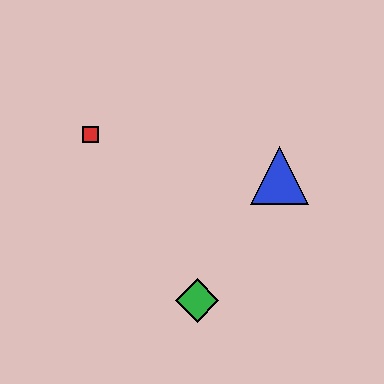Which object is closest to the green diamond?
The blue triangle is closest to the green diamond.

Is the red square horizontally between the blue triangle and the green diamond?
No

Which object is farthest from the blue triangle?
The red square is farthest from the blue triangle.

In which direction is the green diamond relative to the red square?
The green diamond is below the red square.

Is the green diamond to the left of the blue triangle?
Yes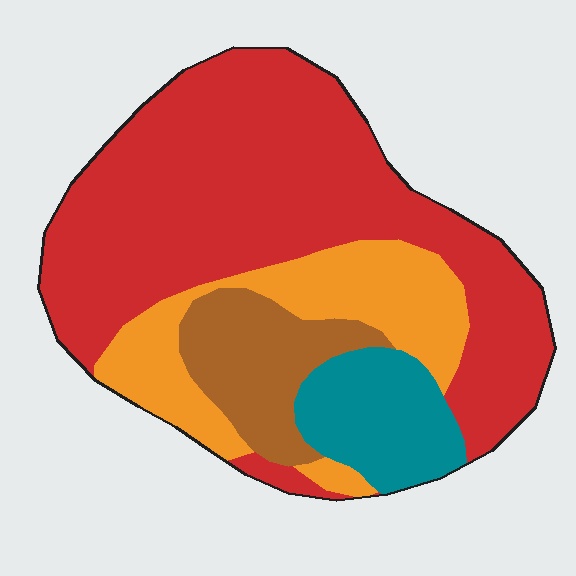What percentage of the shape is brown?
Brown takes up about one eighth (1/8) of the shape.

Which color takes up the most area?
Red, at roughly 55%.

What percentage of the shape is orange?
Orange takes up about one fifth (1/5) of the shape.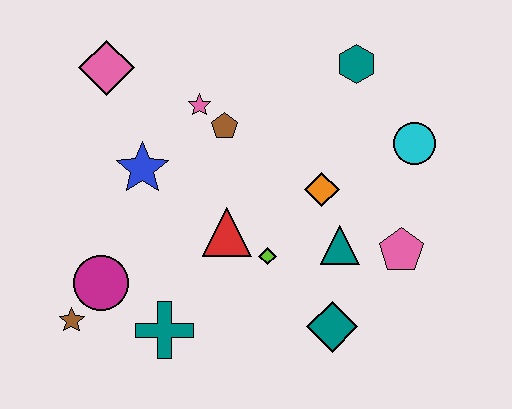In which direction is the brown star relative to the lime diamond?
The brown star is to the left of the lime diamond.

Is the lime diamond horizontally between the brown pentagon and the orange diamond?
Yes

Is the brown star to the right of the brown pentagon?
No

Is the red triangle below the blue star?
Yes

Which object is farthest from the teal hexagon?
The brown star is farthest from the teal hexagon.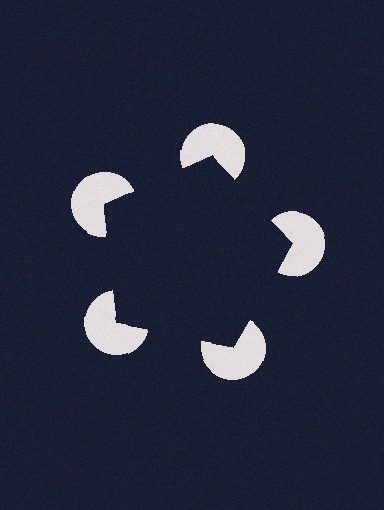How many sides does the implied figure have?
5 sides.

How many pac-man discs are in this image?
There are 5 — one at each vertex of the illusory pentagon.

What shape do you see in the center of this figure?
An illusory pentagon — its edges are inferred from the aligned wedge cuts in the pac-man discs, not physically drawn.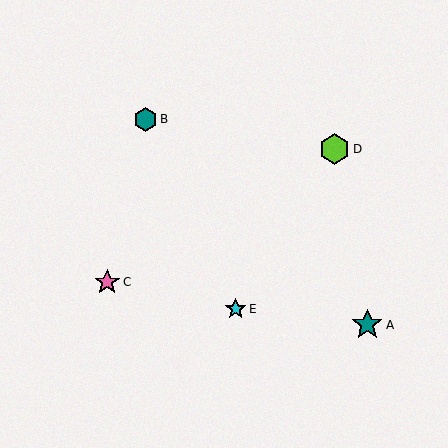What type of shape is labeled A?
Shape A is a teal star.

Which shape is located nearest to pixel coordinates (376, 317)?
The teal star (labeled A) at (367, 325) is nearest to that location.